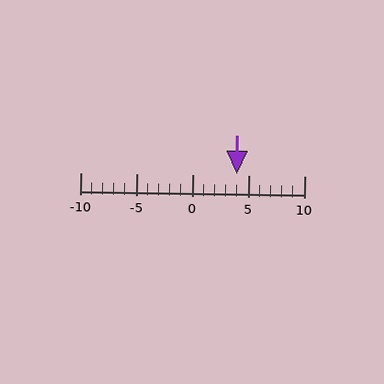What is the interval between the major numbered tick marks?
The major tick marks are spaced 5 units apart.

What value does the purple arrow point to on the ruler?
The purple arrow points to approximately 4.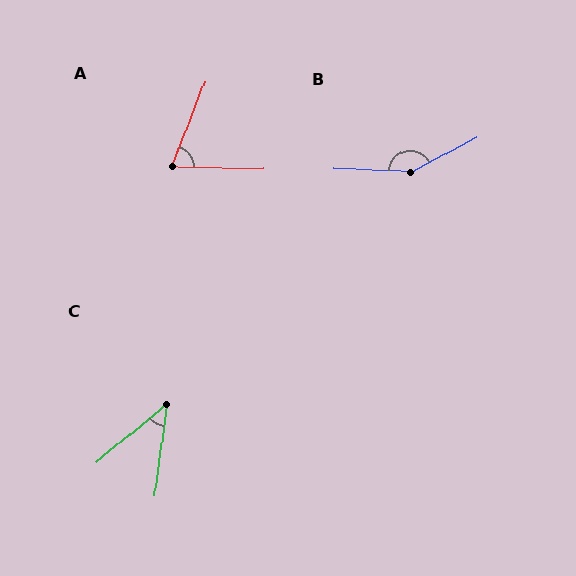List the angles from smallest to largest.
C (43°), A (70°), B (150°).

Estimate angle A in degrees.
Approximately 70 degrees.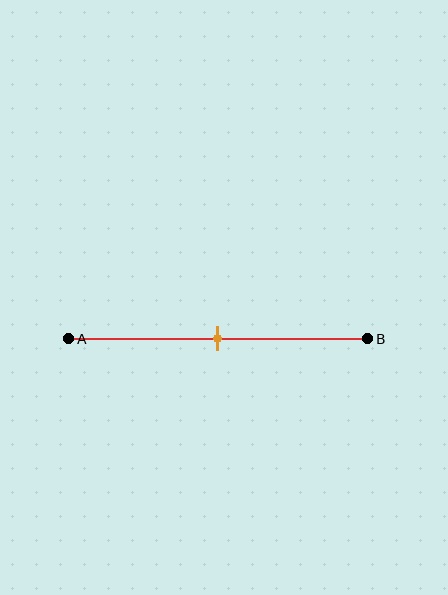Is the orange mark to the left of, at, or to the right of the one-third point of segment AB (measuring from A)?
The orange mark is to the right of the one-third point of segment AB.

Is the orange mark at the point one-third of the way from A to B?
No, the mark is at about 50% from A, not at the 33% one-third point.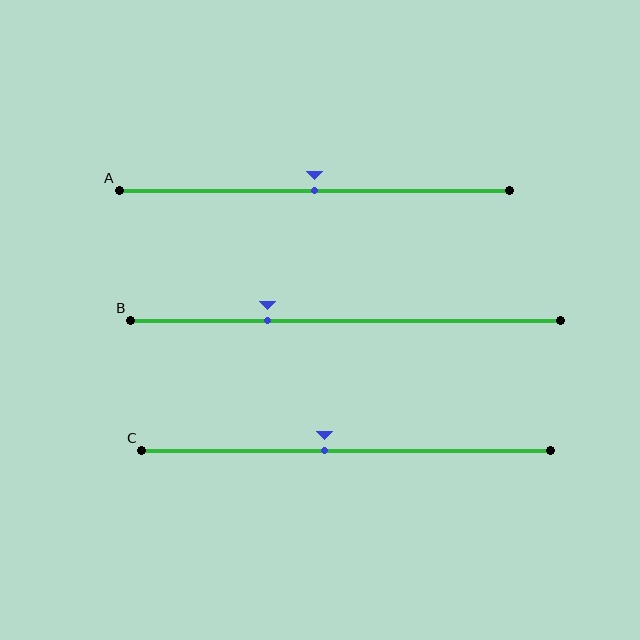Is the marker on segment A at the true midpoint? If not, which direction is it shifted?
Yes, the marker on segment A is at the true midpoint.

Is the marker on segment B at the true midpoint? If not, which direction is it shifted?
No, the marker on segment B is shifted to the left by about 18% of the segment length.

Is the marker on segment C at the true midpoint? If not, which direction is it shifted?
No, the marker on segment C is shifted to the left by about 5% of the segment length.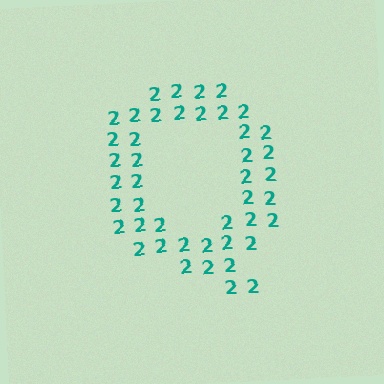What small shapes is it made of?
It is made of small digit 2's.